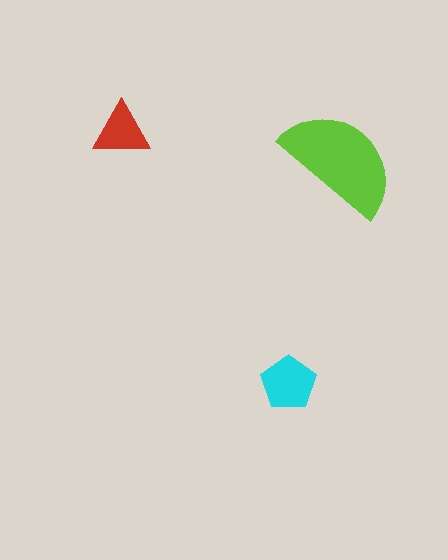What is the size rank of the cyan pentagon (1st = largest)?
2nd.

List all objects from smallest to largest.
The red triangle, the cyan pentagon, the lime semicircle.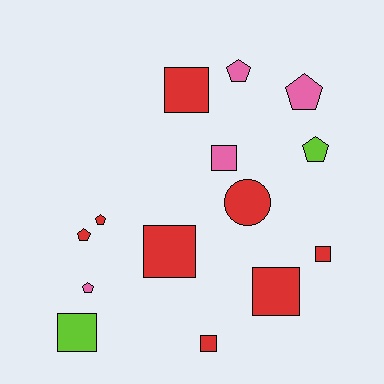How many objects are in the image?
There are 14 objects.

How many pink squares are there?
There is 1 pink square.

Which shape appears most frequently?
Square, with 7 objects.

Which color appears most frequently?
Red, with 8 objects.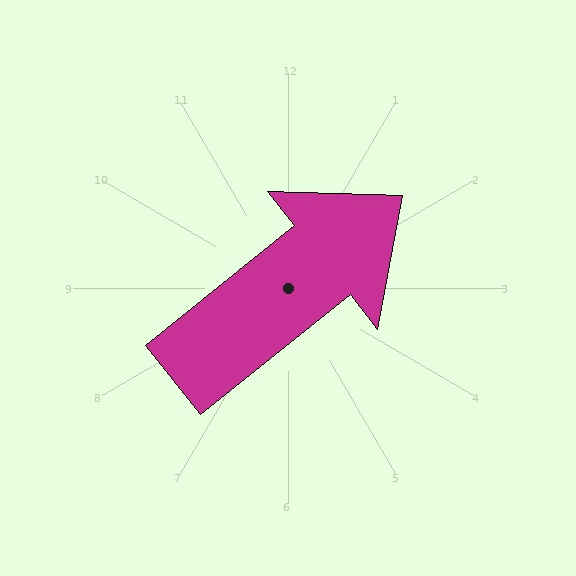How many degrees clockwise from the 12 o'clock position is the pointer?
Approximately 51 degrees.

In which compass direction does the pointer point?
Northeast.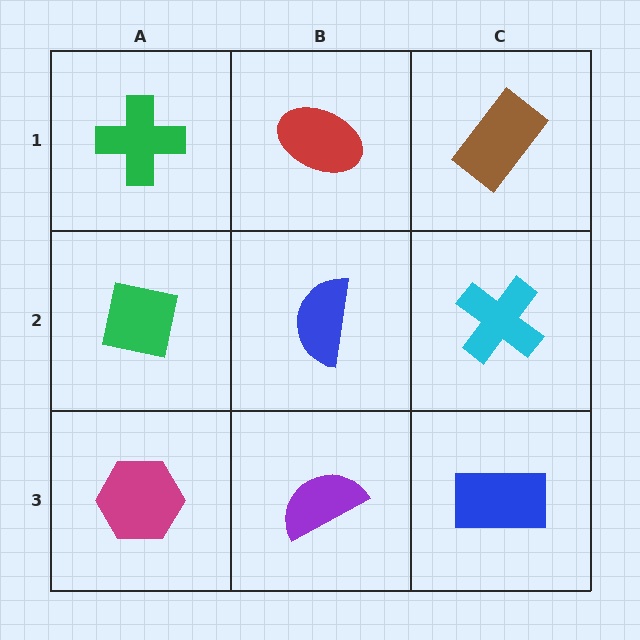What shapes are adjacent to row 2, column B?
A red ellipse (row 1, column B), a purple semicircle (row 3, column B), a green square (row 2, column A), a cyan cross (row 2, column C).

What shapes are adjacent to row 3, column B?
A blue semicircle (row 2, column B), a magenta hexagon (row 3, column A), a blue rectangle (row 3, column C).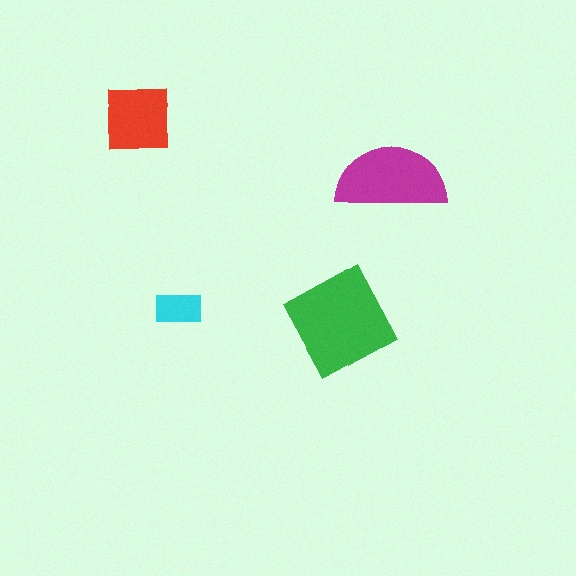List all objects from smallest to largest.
The cyan rectangle, the red square, the magenta semicircle, the green diamond.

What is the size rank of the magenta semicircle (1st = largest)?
2nd.